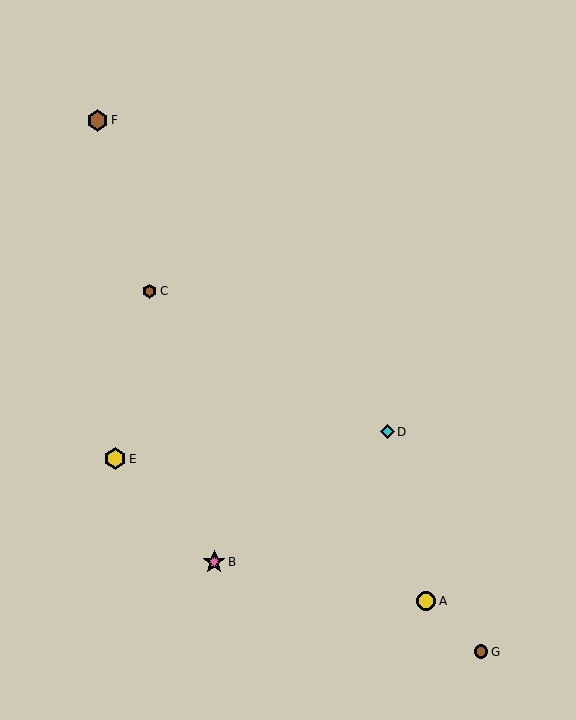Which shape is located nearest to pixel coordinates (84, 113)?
The brown hexagon (labeled F) at (98, 120) is nearest to that location.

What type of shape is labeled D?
Shape D is a cyan diamond.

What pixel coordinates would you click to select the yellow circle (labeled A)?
Click at (426, 601) to select the yellow circle A.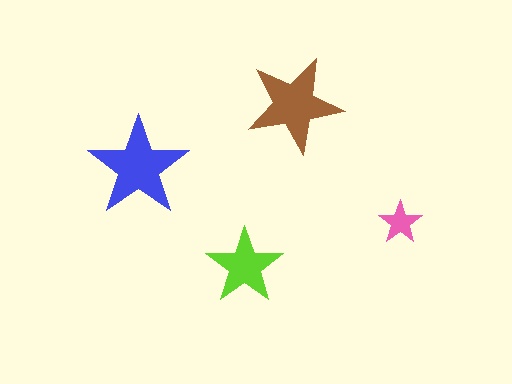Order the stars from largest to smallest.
the blue one, the brown one, the lime one, the pink one.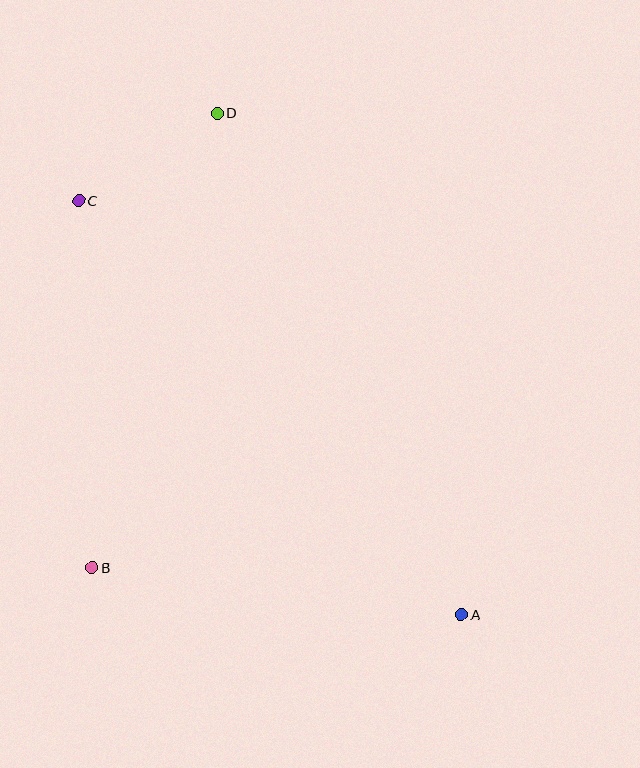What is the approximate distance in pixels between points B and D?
The distance between B and D is approximately 471 pixels.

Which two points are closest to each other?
Points C and D are closest to each other.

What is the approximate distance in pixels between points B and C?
The distance between B and C is approximately 367 pixels.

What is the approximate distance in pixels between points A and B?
The distance between A and B is approximately 372 pixels.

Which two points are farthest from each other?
Points A and C are farthest from each other.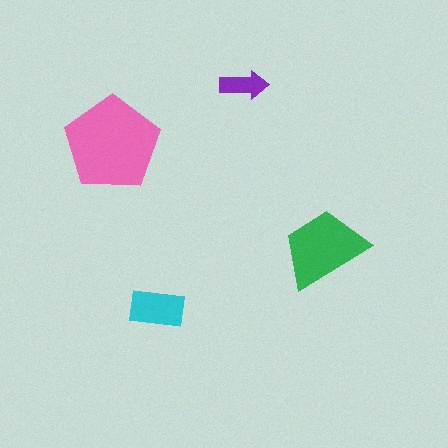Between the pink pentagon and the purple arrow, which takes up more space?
The pink pentagon.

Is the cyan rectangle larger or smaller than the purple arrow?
Larger.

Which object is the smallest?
The purple arrow.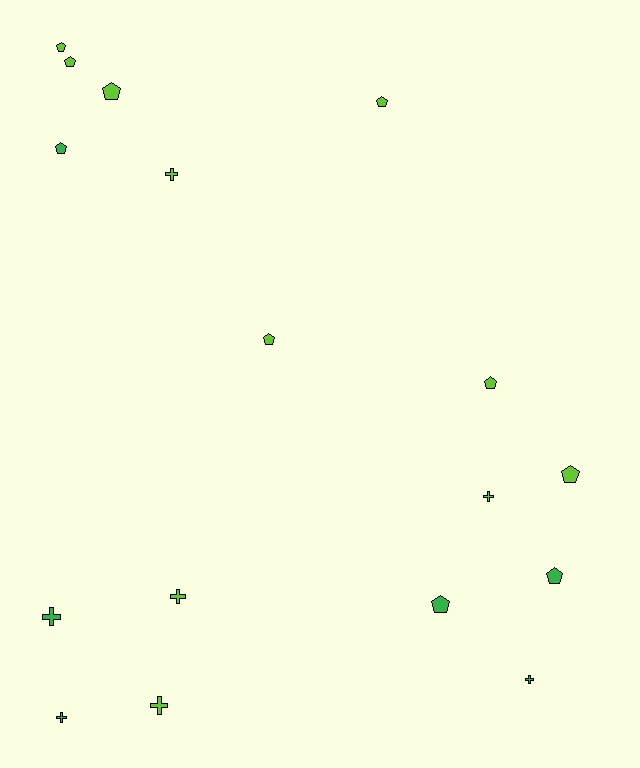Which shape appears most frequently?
Pentagon, with 10 objects.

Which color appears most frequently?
Lime, with 11 objects.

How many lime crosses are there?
There are 4 lime crosses.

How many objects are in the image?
There are 17 objects.